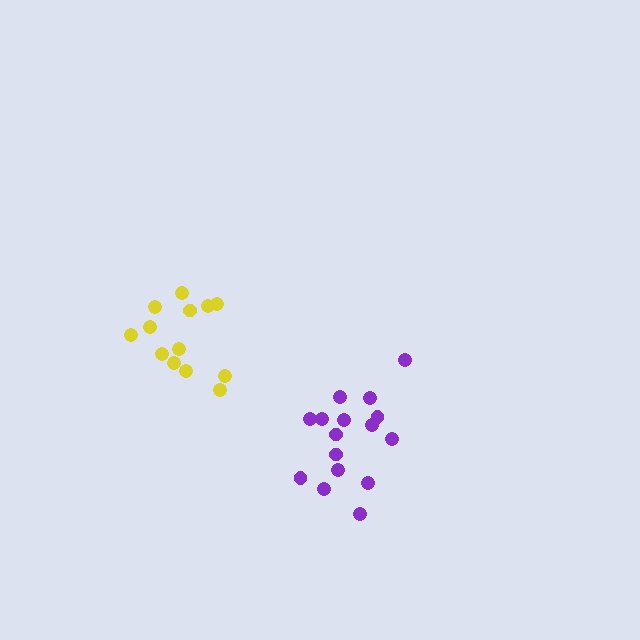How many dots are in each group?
Group 1: 13 dots, Group 2: 16 dots (29 total).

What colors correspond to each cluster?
The clusters are colored: yellow, purple.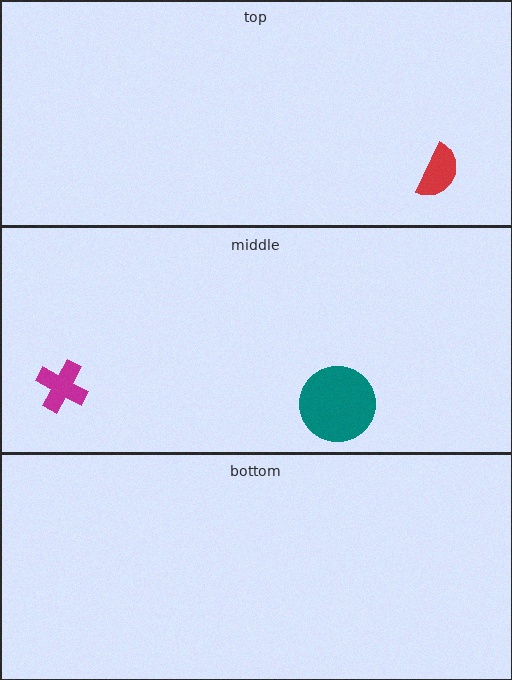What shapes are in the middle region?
The magenta cross, the teal circle.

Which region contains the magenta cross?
The middle region.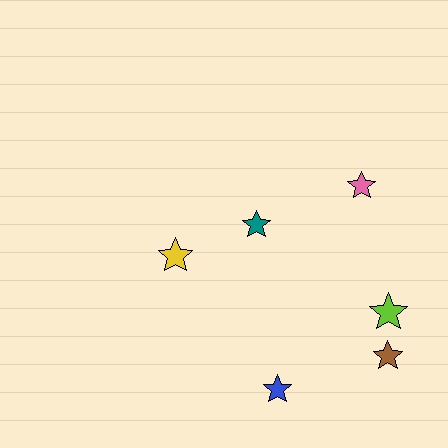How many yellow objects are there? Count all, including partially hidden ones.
There is 1 yellow object.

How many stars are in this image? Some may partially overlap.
There are 6 stars.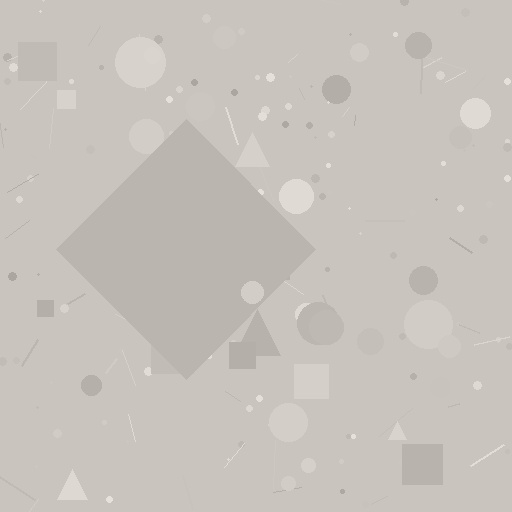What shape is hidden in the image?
A diamond is hidden in the image.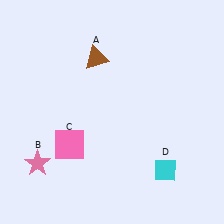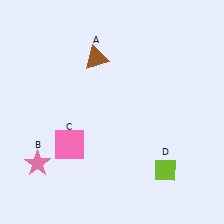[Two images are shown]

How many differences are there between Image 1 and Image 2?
There is 1 difference between the two images.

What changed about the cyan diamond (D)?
In Image 1, D is cyan. In Image 2, it changed to lime.